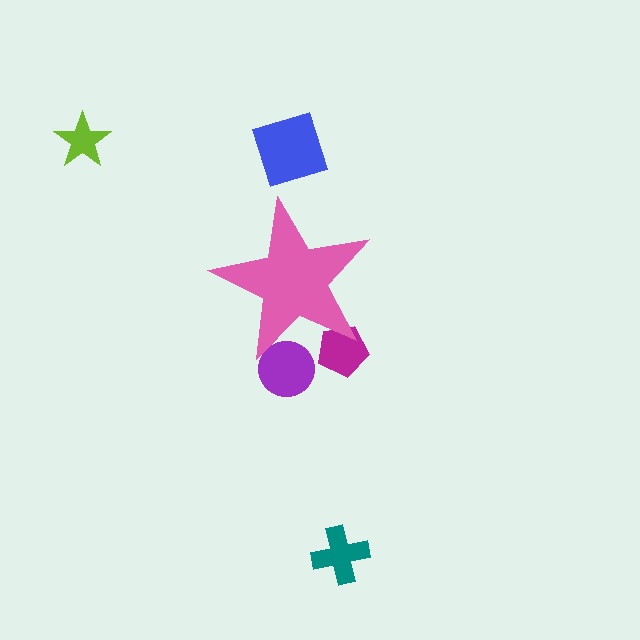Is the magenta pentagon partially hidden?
Yes, the magenta pentagon is partially hidden behind the pink star.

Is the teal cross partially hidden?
No, the teal cross is fully visible.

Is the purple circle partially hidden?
Yes, the purple circle is partially hidden behind the pink star.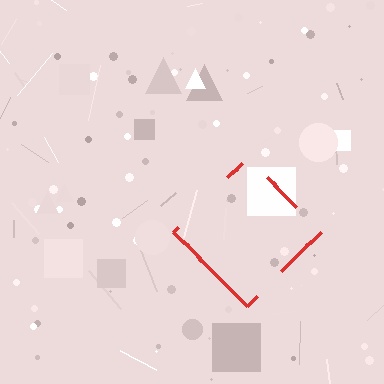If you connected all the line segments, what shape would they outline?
They would outline a diamond.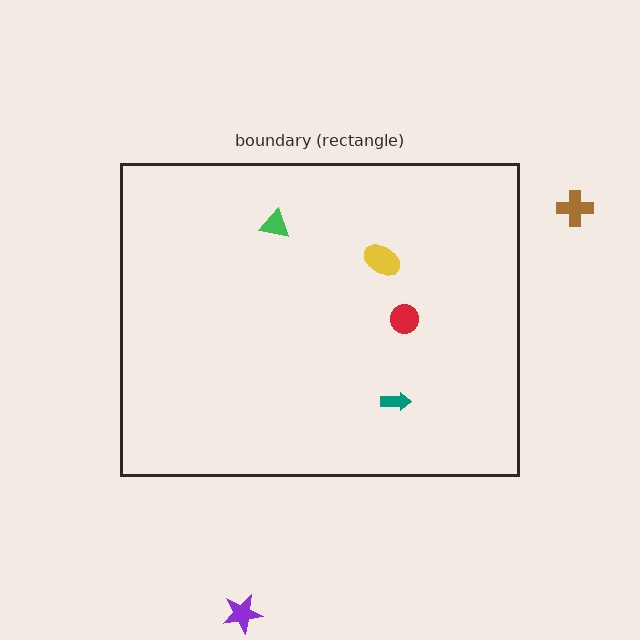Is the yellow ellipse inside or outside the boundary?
Inside.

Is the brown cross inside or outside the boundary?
Outside.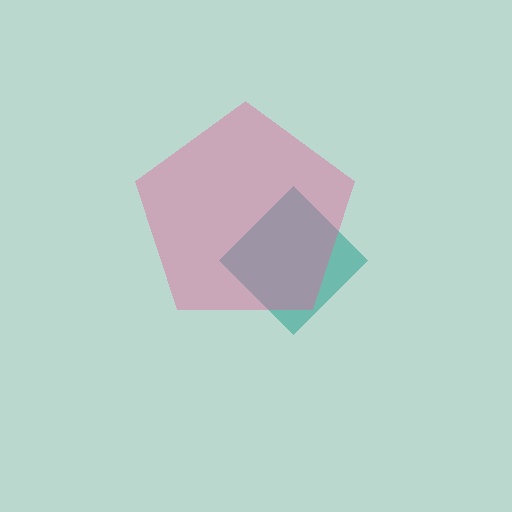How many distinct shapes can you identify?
There are 2 distinct shapes: a teal diamond, a pink pentagon.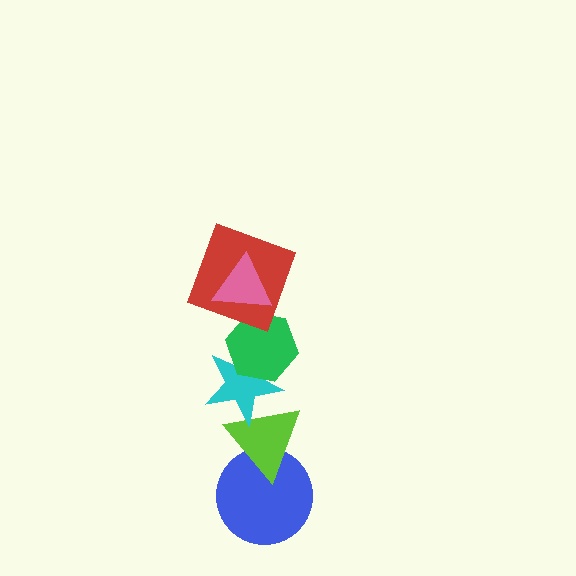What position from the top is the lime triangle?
The lime triangle is 5th from the top.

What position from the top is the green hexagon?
The green hexagon is 3rd from the top.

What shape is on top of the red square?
The pink triangle is on top of the red square.